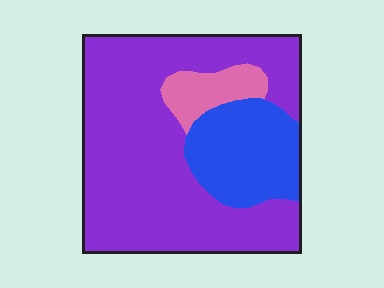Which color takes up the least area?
Pink, at roughly 10%.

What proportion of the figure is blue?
Blue covers 22% of the figure.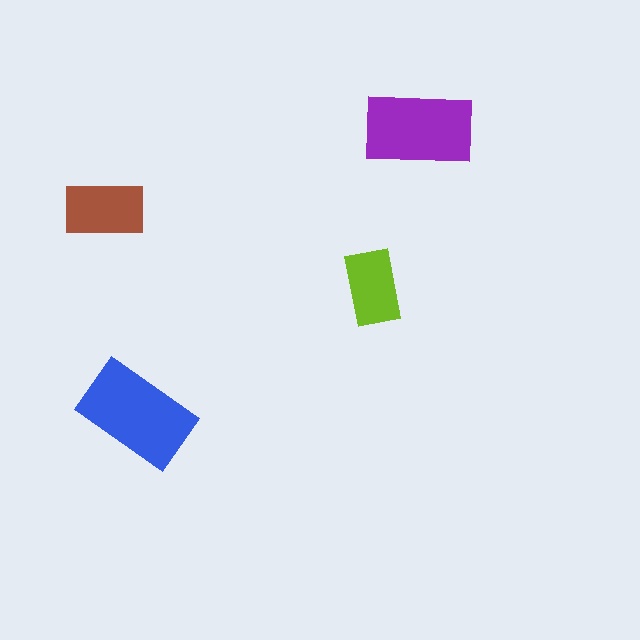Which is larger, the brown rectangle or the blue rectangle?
The blue one.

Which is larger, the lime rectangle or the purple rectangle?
The purple one.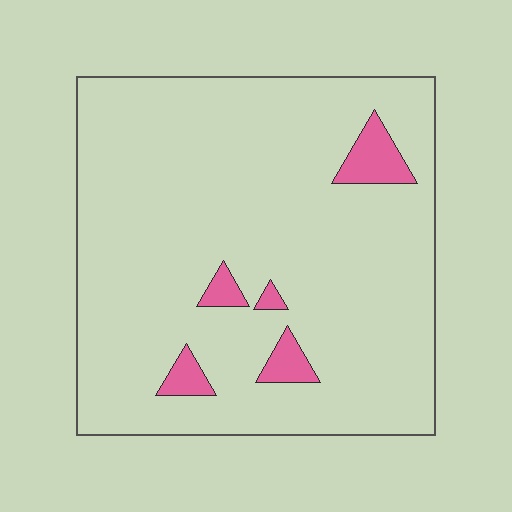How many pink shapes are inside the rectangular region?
5.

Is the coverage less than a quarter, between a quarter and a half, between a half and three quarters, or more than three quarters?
Less than a quarter.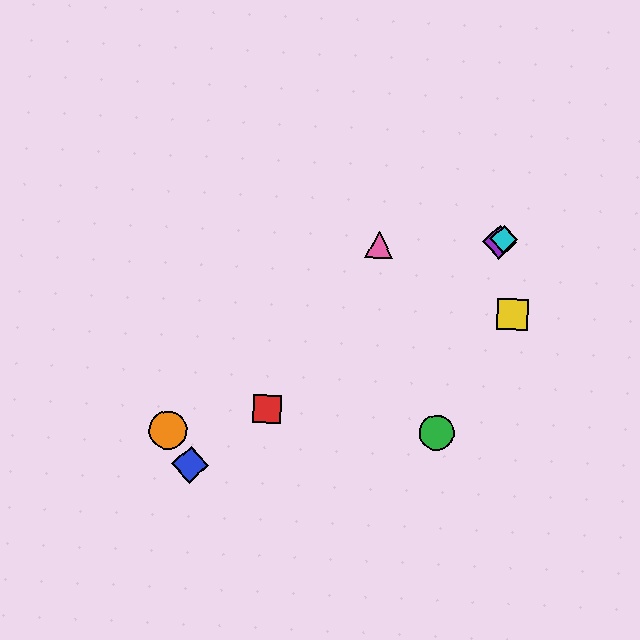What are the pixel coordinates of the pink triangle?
The pink triangle is at (379, 245).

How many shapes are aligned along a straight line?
4 shapes (the red square, the blue diamond, the purple diamond, the cyan diamond) are aligned along a straight line.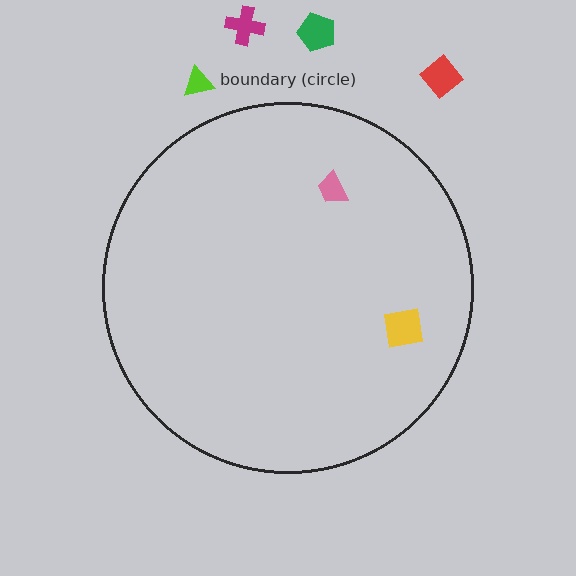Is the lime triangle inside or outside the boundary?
Outside.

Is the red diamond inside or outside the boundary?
Outside.